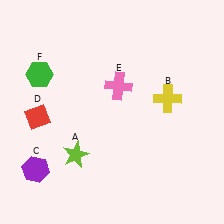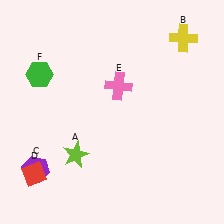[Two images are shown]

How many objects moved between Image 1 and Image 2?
2 objects moved between the two images.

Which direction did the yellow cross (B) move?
The yellow cross (B) moved up.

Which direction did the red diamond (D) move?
The red diamond (D) moved down.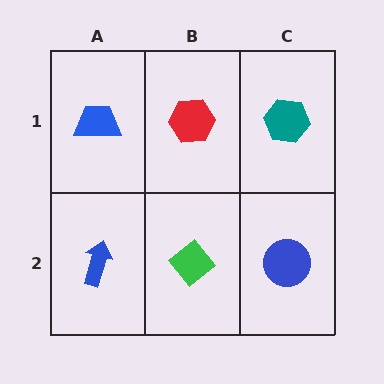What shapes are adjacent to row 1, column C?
A blue circle (row 2, column C), a red hexagon (row 1, column B).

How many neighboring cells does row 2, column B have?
3.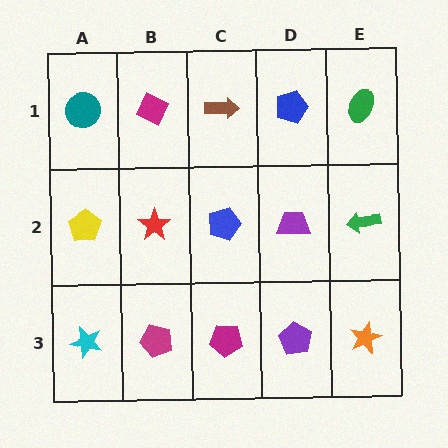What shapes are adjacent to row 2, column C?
A brown arrow (row 1, column C), a magenta pentagon (row 3, column C), a red star (row 2, column B), a purple trapezoid (row 2, column D).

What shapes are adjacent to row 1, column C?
A blue pentagon (row 2, column C), a magenta diamond (row 1, column B), a blue pentagon (row 1, column D).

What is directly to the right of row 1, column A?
A magenta diamond.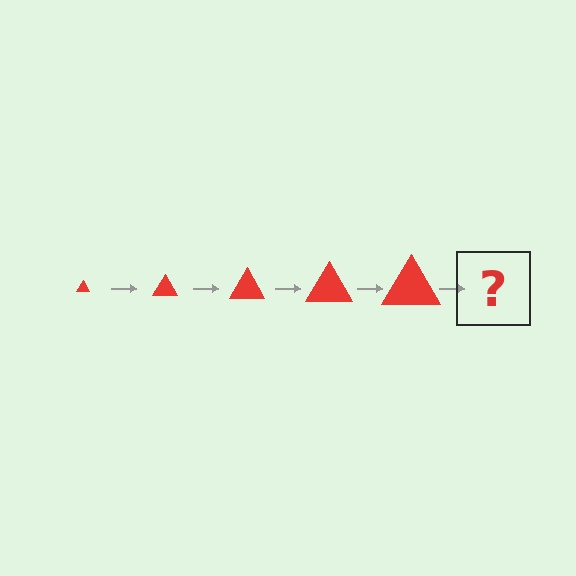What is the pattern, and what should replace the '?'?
The pattern is that the triangle gets progressively larger each step. The '?' should be a red triangle, larger than the previous one.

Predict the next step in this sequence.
The next step is a red triangle, larger than the previous one.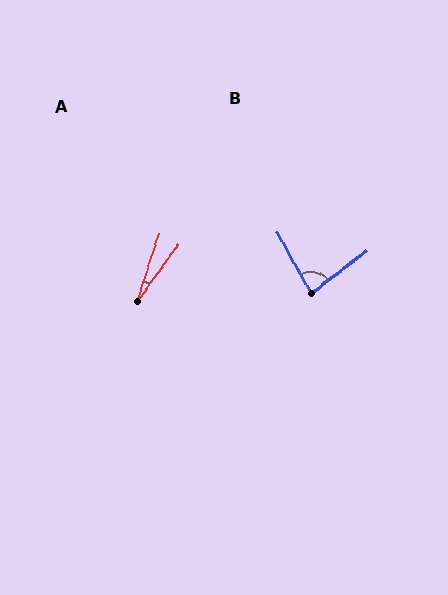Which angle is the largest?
B, at approximately 82 degrees.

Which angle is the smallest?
A, at approximately 18 degrees.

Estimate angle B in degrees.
Approximately 82 degrees.